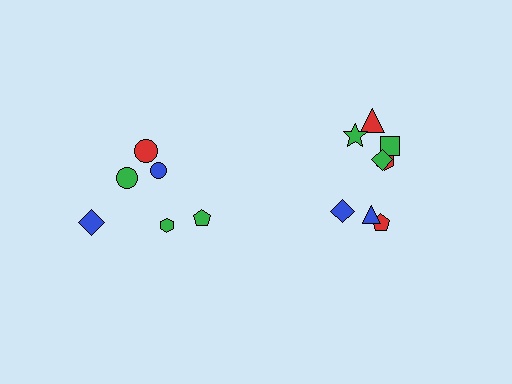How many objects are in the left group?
There are 6 objects.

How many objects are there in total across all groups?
There are 14 objects.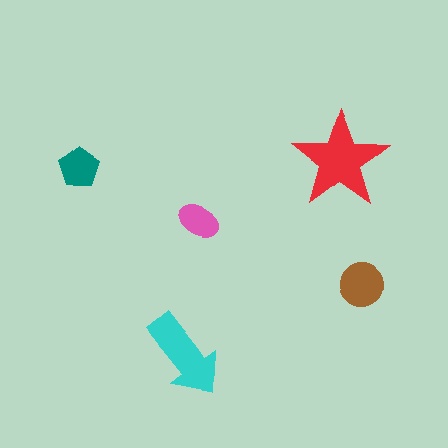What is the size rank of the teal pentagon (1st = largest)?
4th.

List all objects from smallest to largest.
The pink ellipse, the teal pentagon, the brown circle, the cyan arrow, the red star.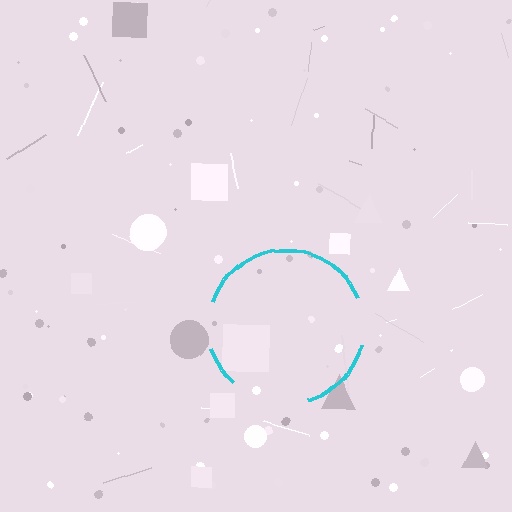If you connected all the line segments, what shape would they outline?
They would outline a circle.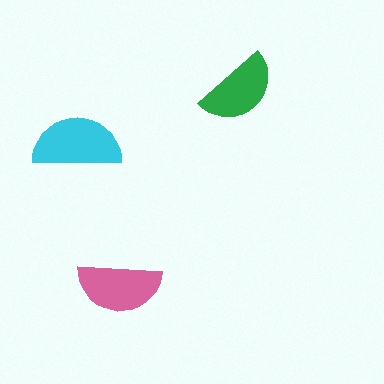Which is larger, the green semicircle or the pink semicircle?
The pink one.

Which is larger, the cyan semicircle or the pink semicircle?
The cyan one.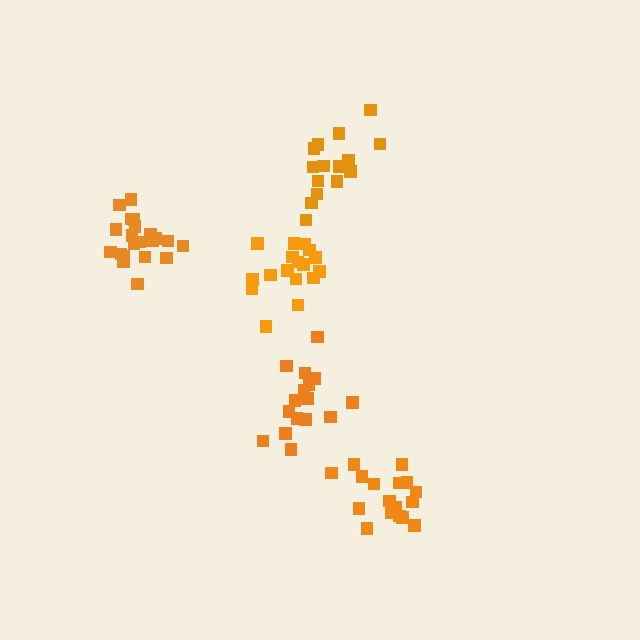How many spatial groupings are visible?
There are 5 spatial groupings.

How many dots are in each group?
Group 1: 17 dots, Group 2: 21 dots, Group 3: 16 dots, Group 4: 15 dots, Group 5: 17 dots (86 total).